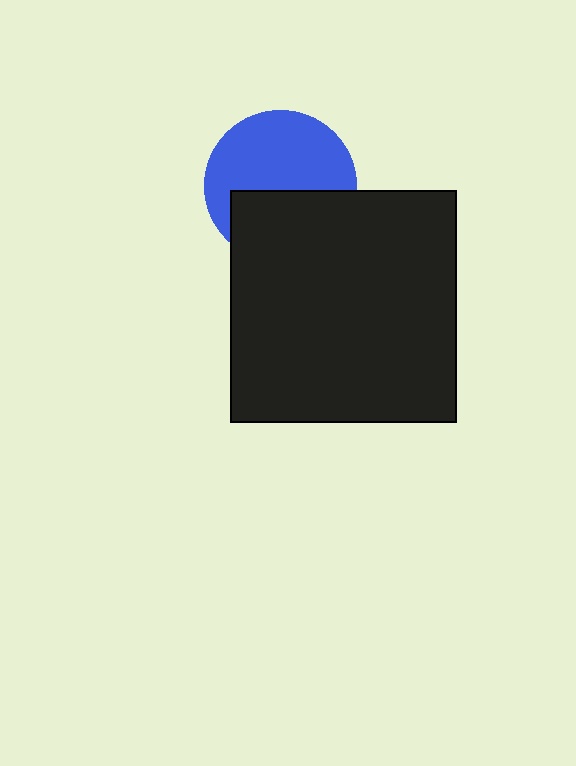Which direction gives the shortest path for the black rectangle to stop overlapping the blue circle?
Moving down gives the shortest separation.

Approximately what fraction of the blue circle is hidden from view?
Roughly 42% of the blue circle is hidden behind the black rectangle.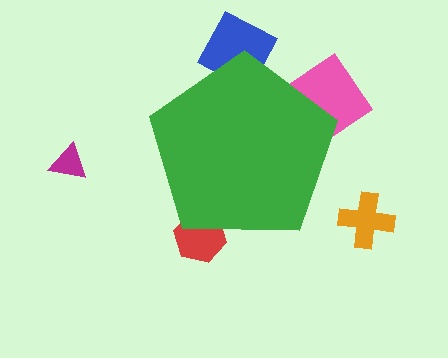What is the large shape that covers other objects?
A green pentagon.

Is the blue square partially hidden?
Yes, the blue square is partially hidden behind the green pentagon.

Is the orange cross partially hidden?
No, the orange cross is fully visible.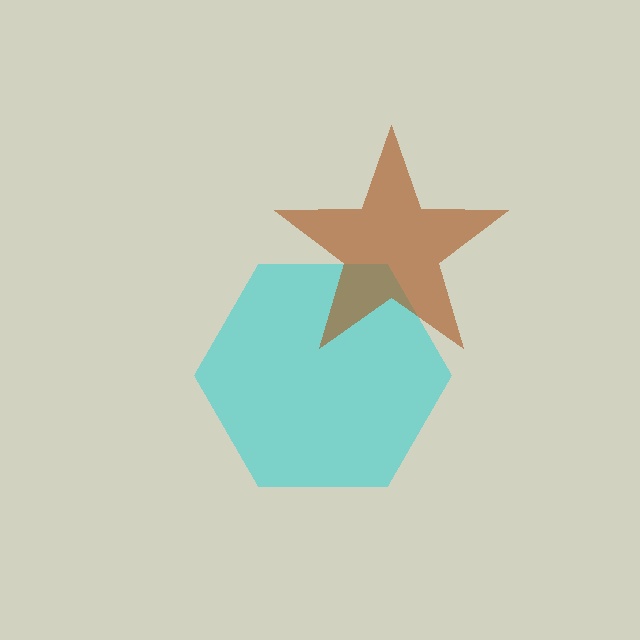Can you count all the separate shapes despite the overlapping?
Yes, there are 2 separate shapes.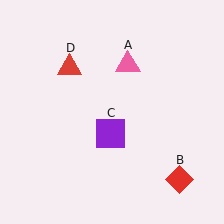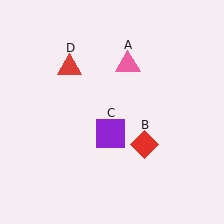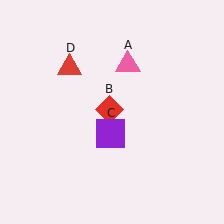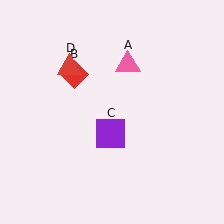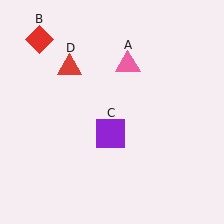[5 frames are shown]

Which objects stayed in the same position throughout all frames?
Pink triangle (object A) and purple square (object C) and red triangle (object D) remained stationary.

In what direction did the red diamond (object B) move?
The red diamond (object B) moved up and to the left.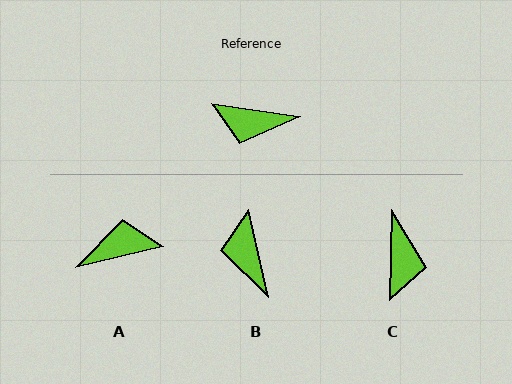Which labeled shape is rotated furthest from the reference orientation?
A, about 159 degrees away.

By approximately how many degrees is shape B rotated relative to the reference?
Approximately 69 degrees clockwise.